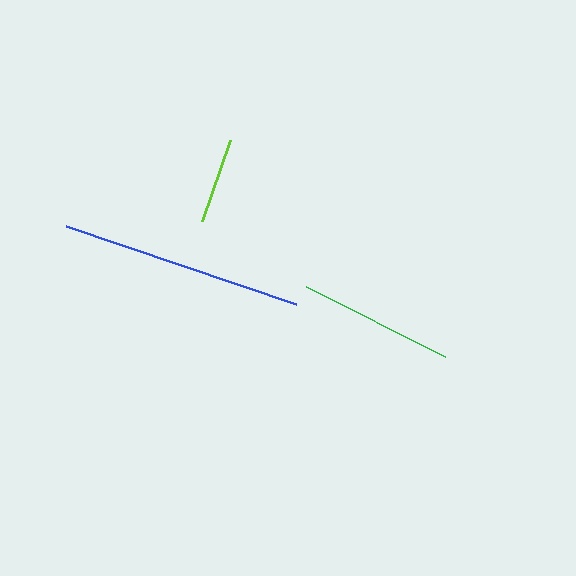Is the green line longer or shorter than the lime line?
The green line is longer than the lime line.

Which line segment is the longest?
The blue line is the longest at approximately 243 pixels.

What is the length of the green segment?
The green segment is approximately 156 pixels long.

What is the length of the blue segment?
The blue segment is approximately 243 pixels long.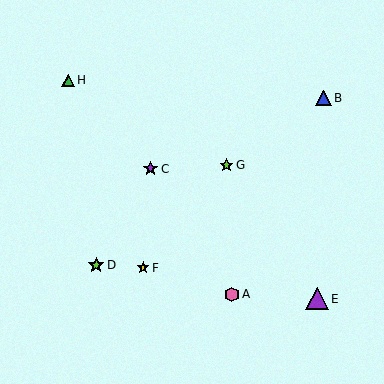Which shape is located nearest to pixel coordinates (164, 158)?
The purple star (labeled C) at (150, 169) is nearest to that location.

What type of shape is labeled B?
Shape B is a blue triangle.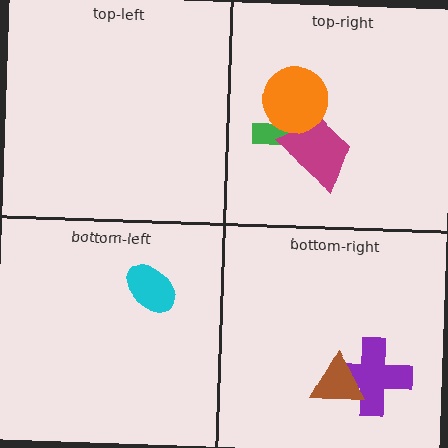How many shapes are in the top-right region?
3.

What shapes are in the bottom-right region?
The purple cross, the brown triangle.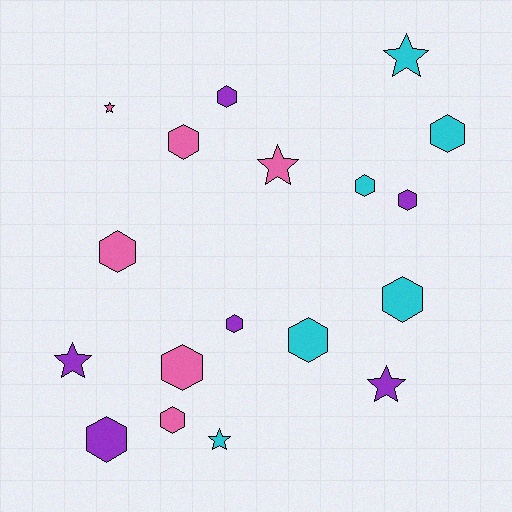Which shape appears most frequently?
Hexagon, with 12 objects.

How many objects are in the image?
There are 18 objects.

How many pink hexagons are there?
There are 4 pink hexagons.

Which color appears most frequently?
Pink, with 6 objects.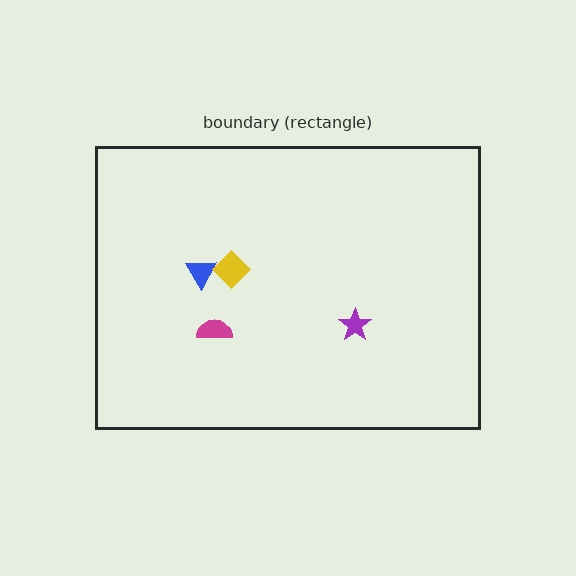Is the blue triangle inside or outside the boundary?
Inside.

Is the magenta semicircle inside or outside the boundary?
Inside.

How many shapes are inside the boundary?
4 inside, 0 outside.